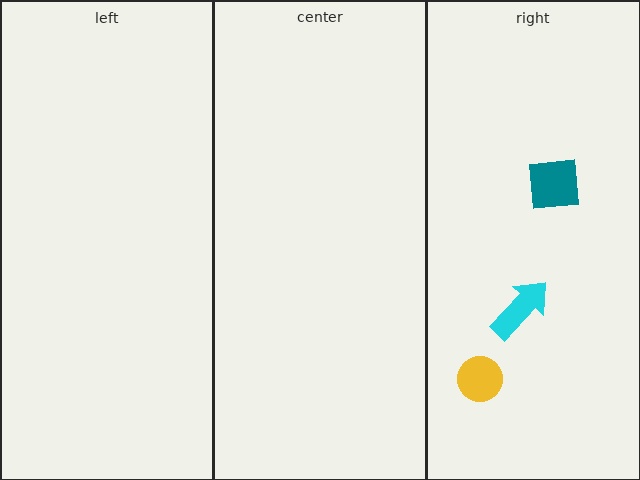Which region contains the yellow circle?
The right region.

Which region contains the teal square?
The right region.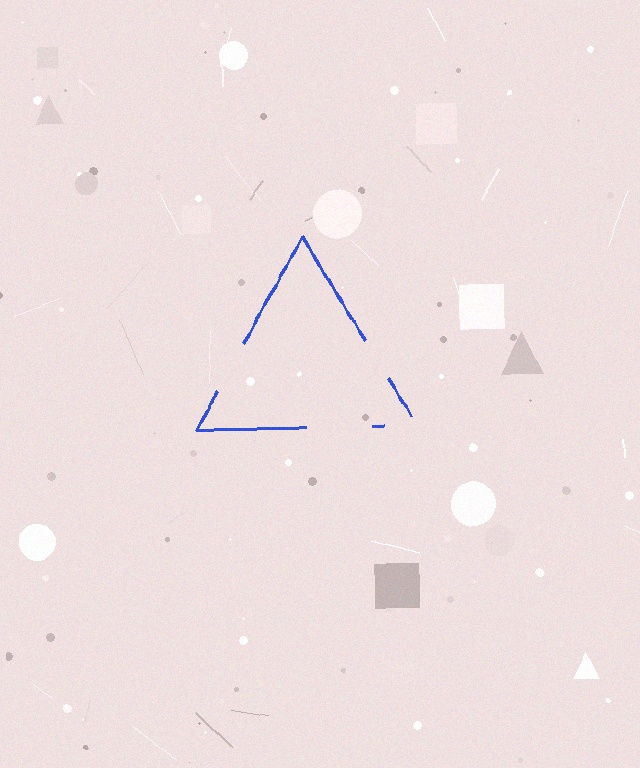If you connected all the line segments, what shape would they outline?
They would outline a triangle.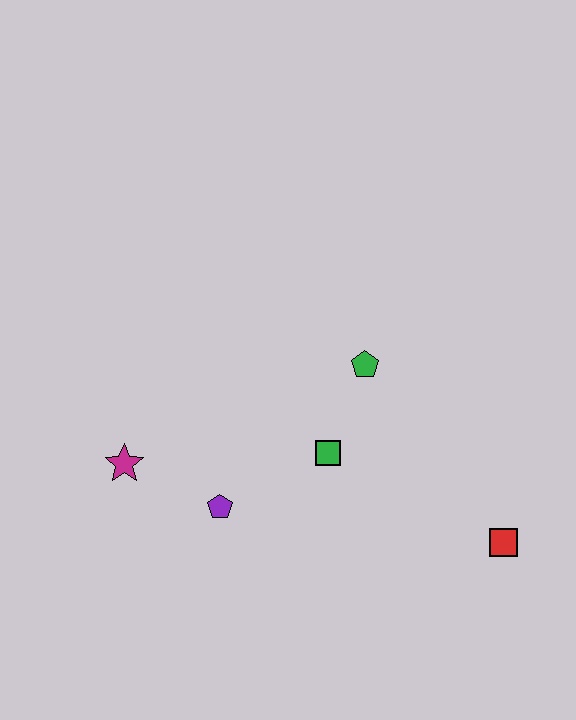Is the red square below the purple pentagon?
Yes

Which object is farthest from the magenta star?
The red square is farthest from the magenta star.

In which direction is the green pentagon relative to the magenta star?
The green pentagon is to the right of the magenta star.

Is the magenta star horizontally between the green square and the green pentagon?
No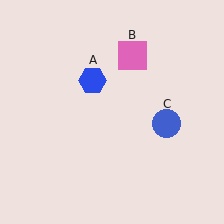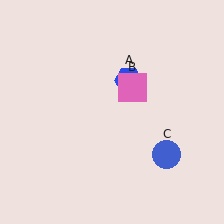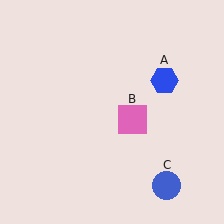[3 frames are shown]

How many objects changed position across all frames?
3 objects changed position: blue hexagon (object A), pink square (object B), blue circle (object C).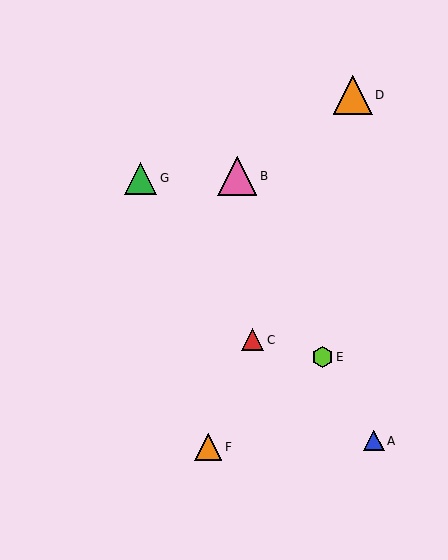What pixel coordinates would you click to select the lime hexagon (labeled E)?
Click at (322, 357) to select the lime hexagon E.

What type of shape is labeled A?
Shape A is a blue triangle.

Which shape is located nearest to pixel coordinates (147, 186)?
The green triangle (labeled G) at (141, 178) is nearest to that location.